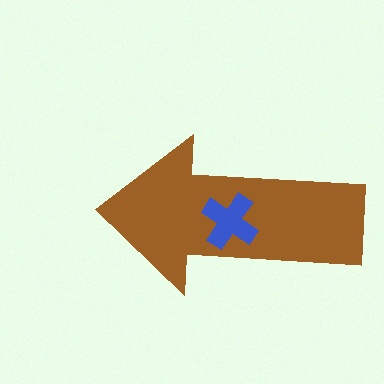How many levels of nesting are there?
2.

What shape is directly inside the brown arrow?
The blue cross.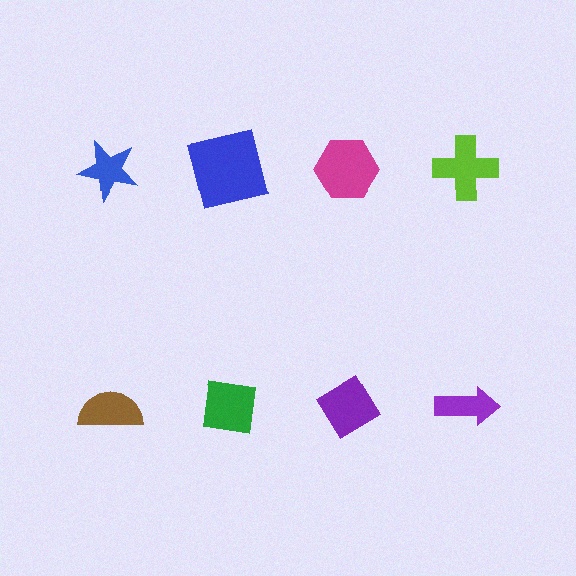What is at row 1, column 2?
A blue square.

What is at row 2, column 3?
A purple diamond.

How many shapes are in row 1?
4 shapes.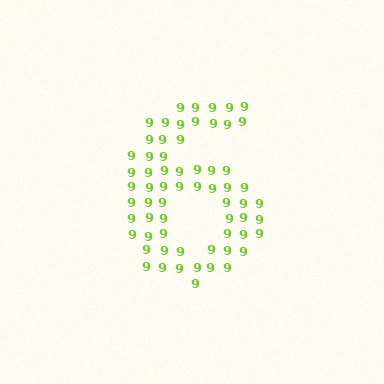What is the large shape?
The large shape is the digit 6.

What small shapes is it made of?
It is made of small digit 9's.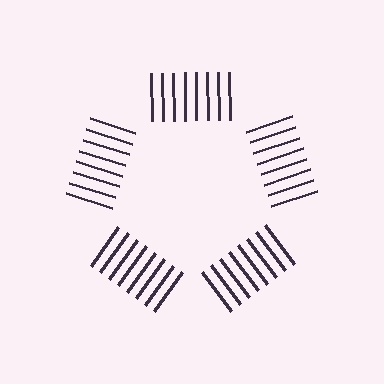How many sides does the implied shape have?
5 sides — the line-ends trace a pentagon.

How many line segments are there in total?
40 — 8 along each of the 5 edges.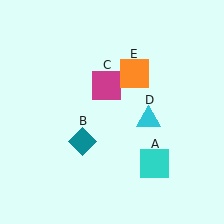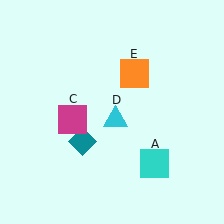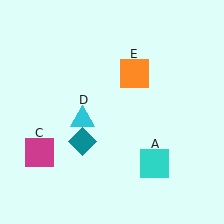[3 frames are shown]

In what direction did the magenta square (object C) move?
The magenta square (object C) moved down and to the left.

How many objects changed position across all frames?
2 objects changed position: magenta square (object C), cyan triangle (object D).